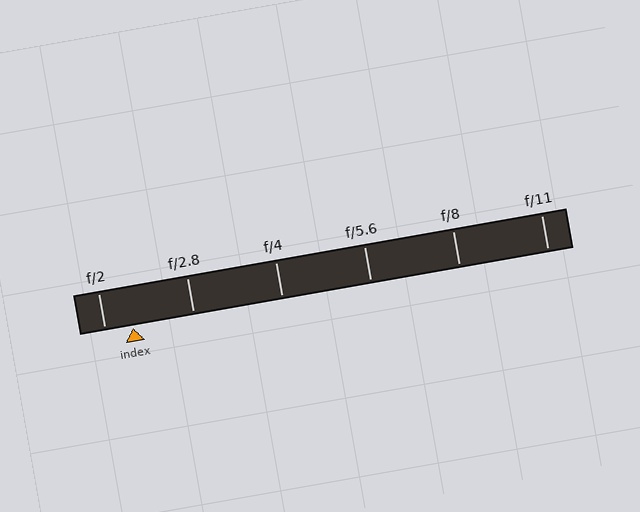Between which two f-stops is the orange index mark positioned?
The index mark is between f/2 and f/2.8.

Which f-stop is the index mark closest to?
The index mark is closest to f/2.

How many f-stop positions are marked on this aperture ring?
There are 6 f-stop positions marked.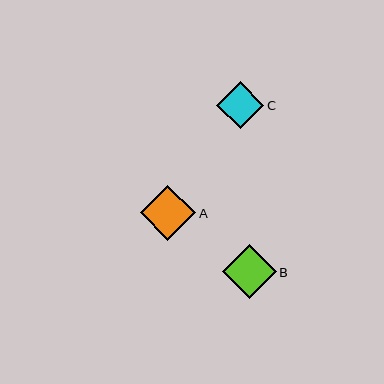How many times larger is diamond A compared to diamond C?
Diamond A is approximately 1.2 times the size of diamond C.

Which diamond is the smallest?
Diamond C is the smallest with a size of approximately 47 pixels.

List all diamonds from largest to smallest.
From largest to smallest: A, B, C.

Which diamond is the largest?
Diamond A is the largest with a size of approximately 55 pixels.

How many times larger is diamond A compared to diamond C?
Diamond A is approximately 1.2 times the size of diamond C.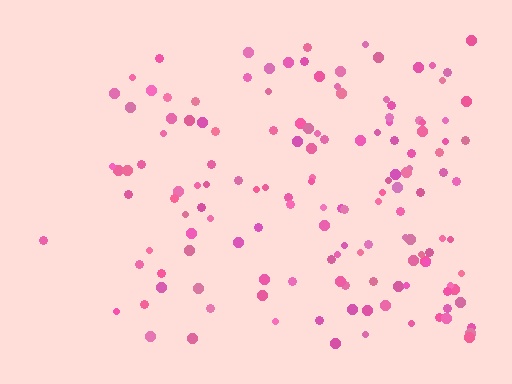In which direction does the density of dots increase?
From left to right, with the right side densest.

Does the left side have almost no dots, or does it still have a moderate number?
Still a moderate number, just noticeably fewer than the right.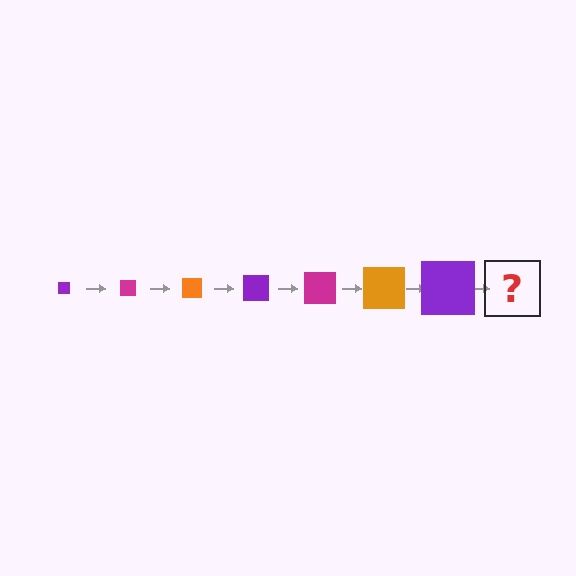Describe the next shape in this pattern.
It should be a magenta square, larger than the previous one.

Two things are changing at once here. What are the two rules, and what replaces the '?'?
The two rules are that the square grows larger each step and the color cycles through purple, magenta, and orange. The '?' should be a magenta square, larger than the previous one.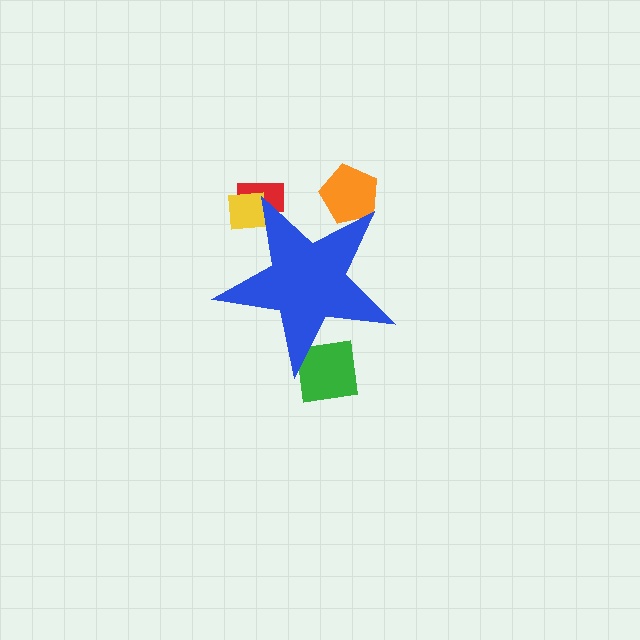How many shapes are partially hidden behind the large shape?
4 shapes are partially hidden.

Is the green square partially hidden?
Yes, the green square is partially hidden behind the blue star.